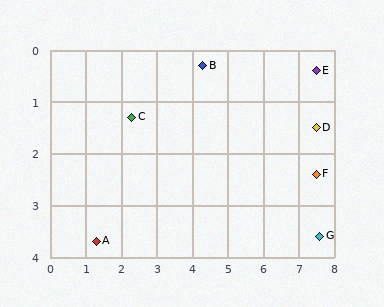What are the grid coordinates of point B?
Point B is at approximately (4.3, 0.3).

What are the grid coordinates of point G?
Point G is at approximately (7.6, 3.6).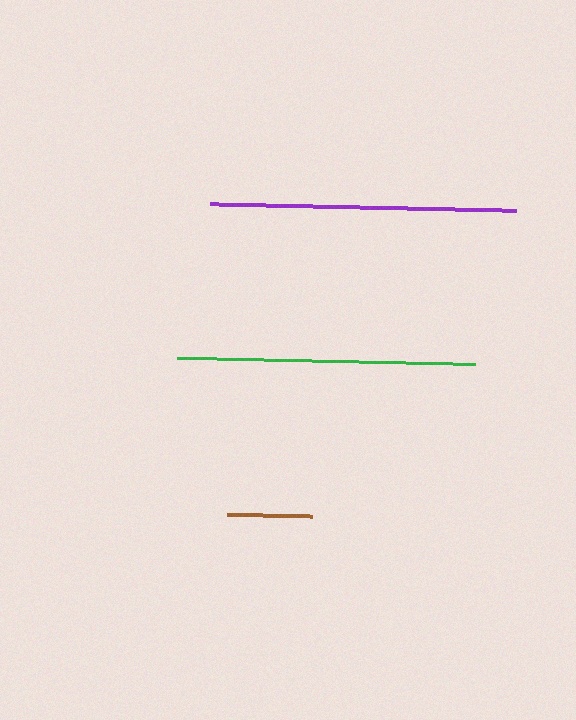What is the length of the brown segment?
The brown segment is approximately 85 pixels long.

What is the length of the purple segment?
The purple segment is approximately 306 pixels long.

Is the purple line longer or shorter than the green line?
The purple line is longer than the green line.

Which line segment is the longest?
The purple line is the longest at approximately 306 pixels.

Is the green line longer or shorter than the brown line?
The green line is longer than the brown line.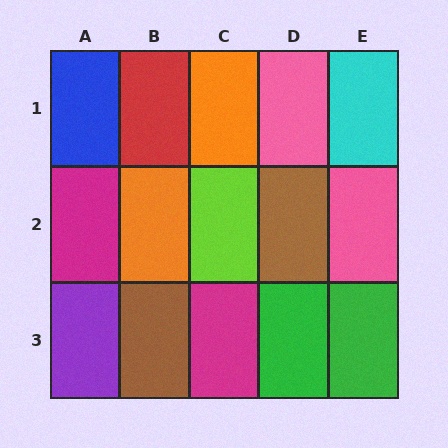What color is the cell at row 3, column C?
Magenta.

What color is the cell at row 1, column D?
Pink.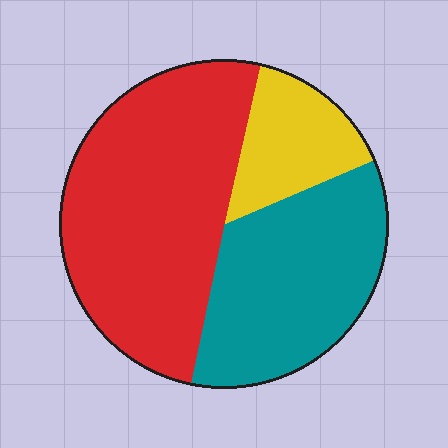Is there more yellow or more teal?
Teal.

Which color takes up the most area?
Red, at roughly 50%.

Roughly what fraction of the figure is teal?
Teal takes up between a third and a half of the figure.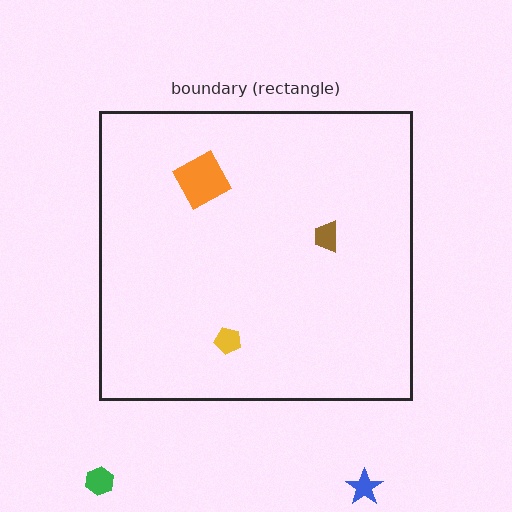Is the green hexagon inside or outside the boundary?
Outside.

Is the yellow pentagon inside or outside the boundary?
Inside.